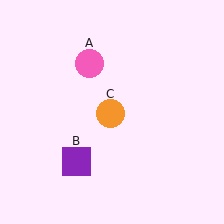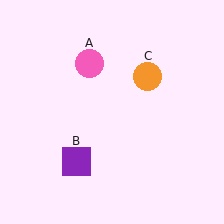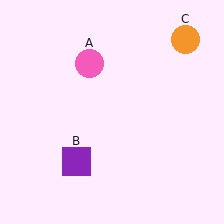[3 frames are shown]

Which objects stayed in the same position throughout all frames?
Pink circle (object A) and purple square (object B) remained stationary.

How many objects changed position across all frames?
1 object changed position: orange circle (object C).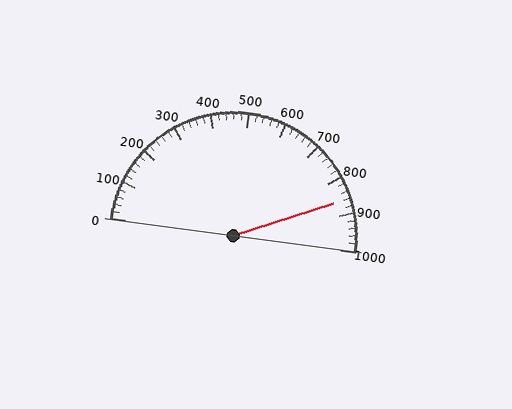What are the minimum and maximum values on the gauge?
The gauge ranges from 0 to 1000.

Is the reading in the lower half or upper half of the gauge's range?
The reading is in the upper half of the range (0 to 1000).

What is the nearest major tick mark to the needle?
The nearest major tick mark is 900.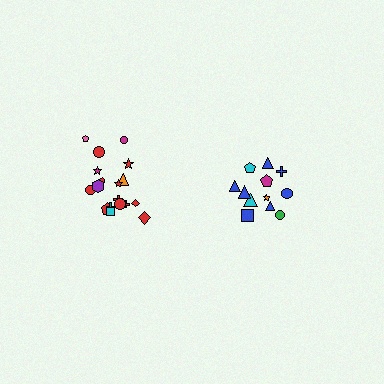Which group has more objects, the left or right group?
The left group.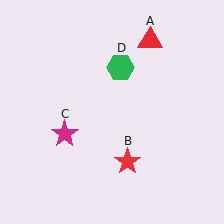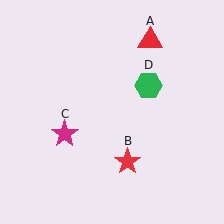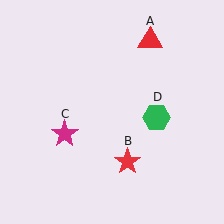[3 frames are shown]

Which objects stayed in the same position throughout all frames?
Red triangle (object A) and red star (object B) and magenta star (object C) remained stationary.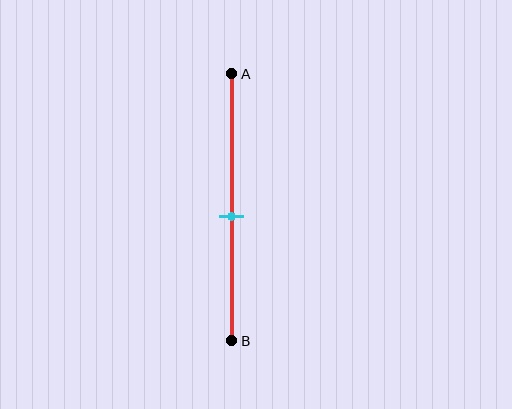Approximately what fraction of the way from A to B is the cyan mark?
The cyan mark is approximately 55% of the way from A to B.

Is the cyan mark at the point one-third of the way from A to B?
No, the mark is at about 55% from A, not at the 33% one-third point.